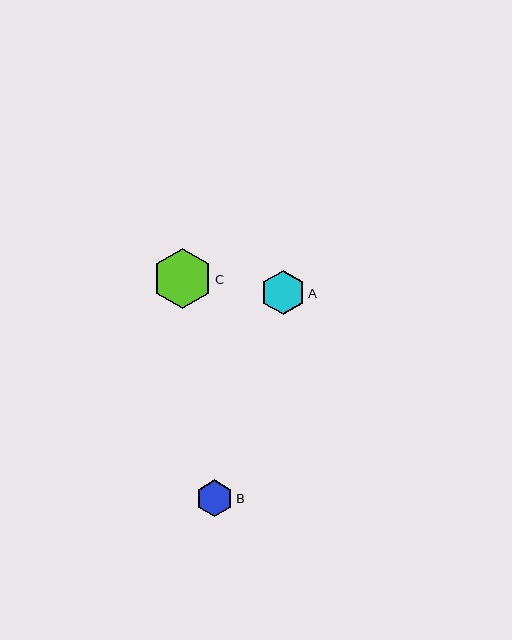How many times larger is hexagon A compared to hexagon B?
Hexagon A is approximately 1.2 times the size of hexagon B.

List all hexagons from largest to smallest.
From largest to smallest: C, A, B.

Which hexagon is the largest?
Hexagon C is the largest with a size of approximately 60 pixels.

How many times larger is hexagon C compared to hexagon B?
Hexagon C is approximately 1.6 times the size of hexagon B.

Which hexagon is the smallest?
Hexagon B is the smallest with a size of approximately 36 pixels.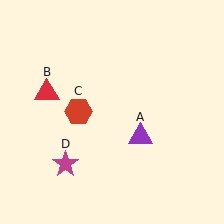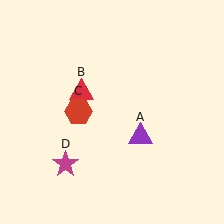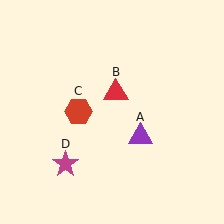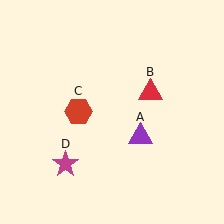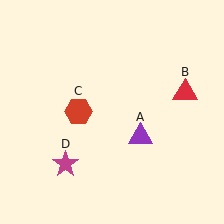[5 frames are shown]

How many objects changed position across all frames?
1 object changed position: red triangle (object B).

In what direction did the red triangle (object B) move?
The red triangle (object B) moved right.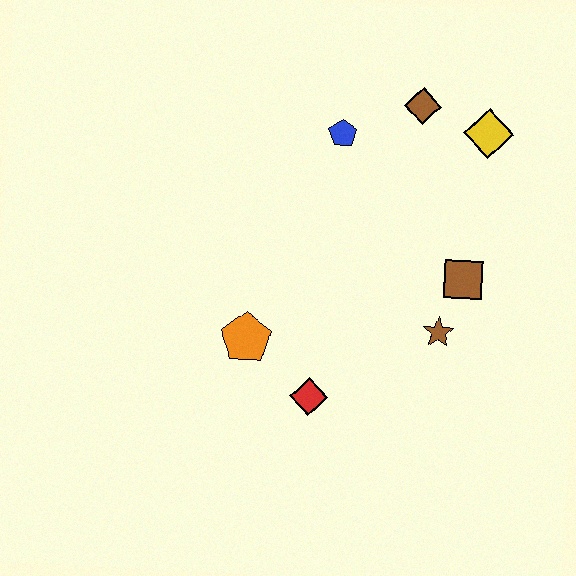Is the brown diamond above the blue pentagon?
Yes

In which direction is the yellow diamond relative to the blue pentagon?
The yellow diamond is to the right of the blue pentagon.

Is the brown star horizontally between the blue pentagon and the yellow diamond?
Yes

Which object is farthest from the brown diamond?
The red diamond is farthest from the brown diamond.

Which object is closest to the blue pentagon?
The brown diamond is closest to the blue pentagon.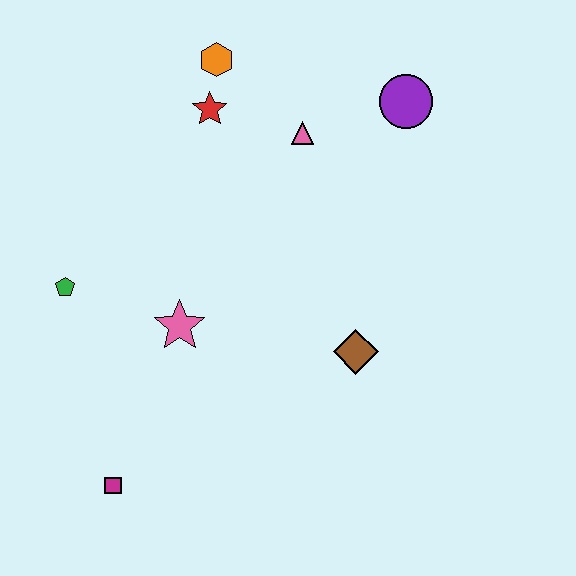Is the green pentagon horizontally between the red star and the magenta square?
No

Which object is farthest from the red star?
The magenta square is farthest from the red star.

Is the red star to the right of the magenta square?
Yes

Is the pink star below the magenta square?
No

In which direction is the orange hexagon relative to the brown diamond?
The orange hexagon is above the brown diamond.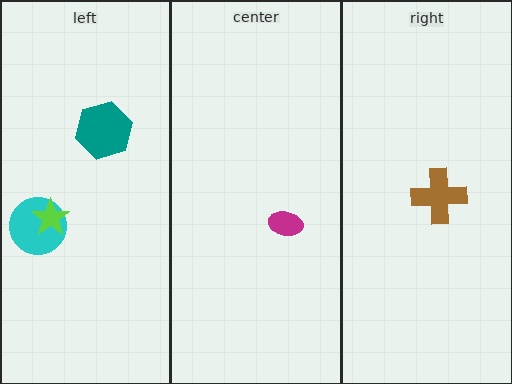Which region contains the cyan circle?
The left region.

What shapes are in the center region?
The magenta ellipse.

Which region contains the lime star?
The left region.